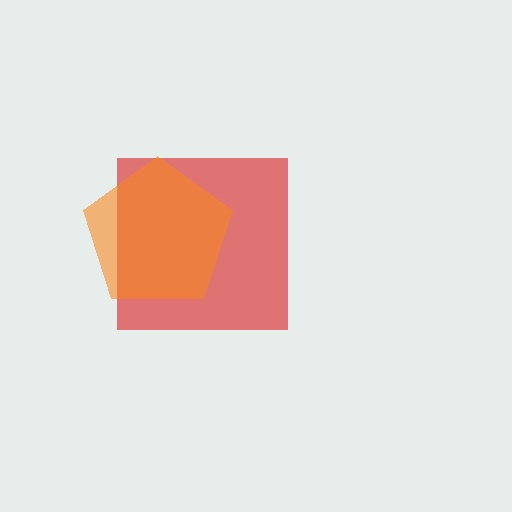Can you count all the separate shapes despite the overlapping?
Yes, there are 2 separate shapes.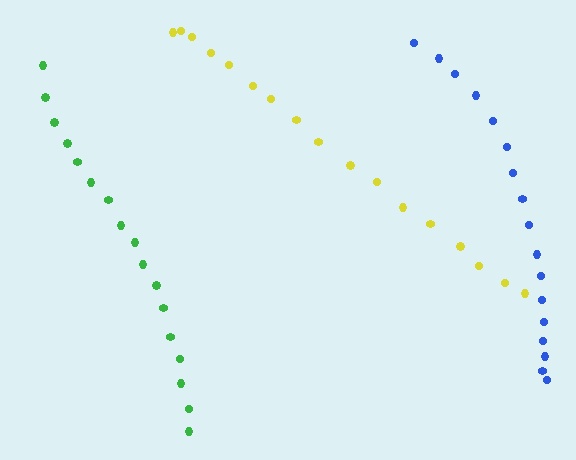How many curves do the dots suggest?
There are 3 distinct paths.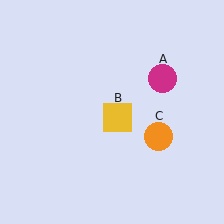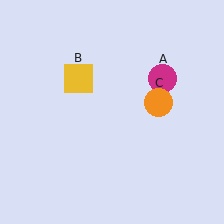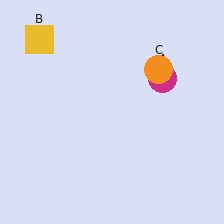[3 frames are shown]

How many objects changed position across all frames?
2 objects changed position: yellow square (object B), orange circle (object C).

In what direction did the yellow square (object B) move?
The yellow square (object B) moved up and to the left.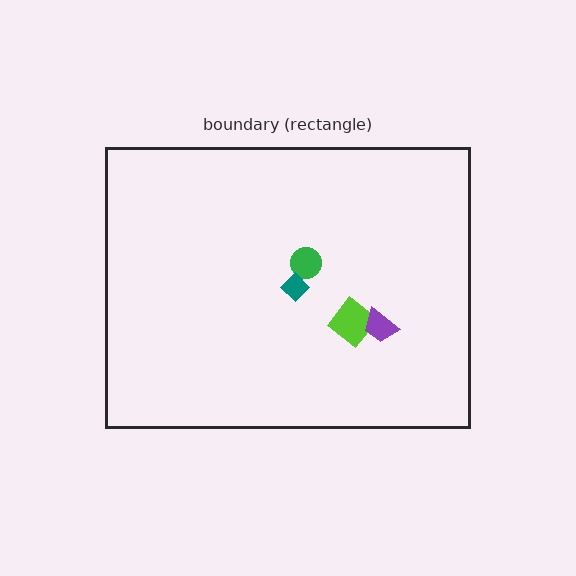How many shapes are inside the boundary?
4 inside, 0 outside.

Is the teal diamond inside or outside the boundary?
Inside.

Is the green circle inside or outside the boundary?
Inside.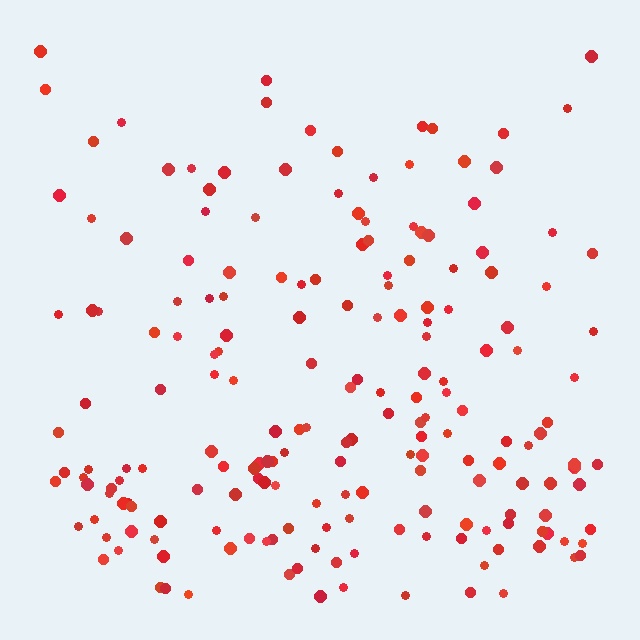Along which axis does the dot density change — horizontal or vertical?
Vertical.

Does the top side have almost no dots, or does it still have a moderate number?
Still a moderate number, just noticeably fewer than the bottom.